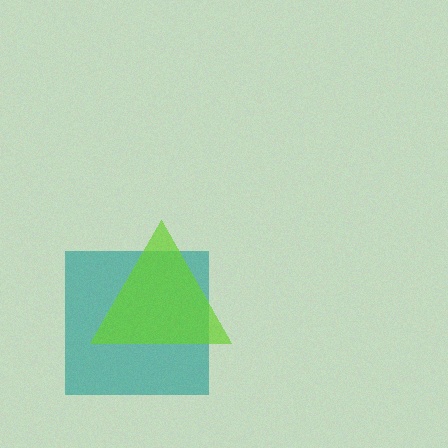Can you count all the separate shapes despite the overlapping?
Yes, there are 2 separate shapes.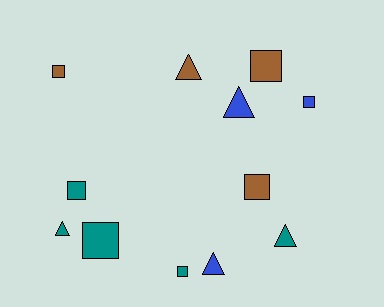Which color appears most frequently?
Teal, with 5 objects.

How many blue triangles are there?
There are 2 blue triangles.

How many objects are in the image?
There are 12 objects.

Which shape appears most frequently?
Square, with 7 objects.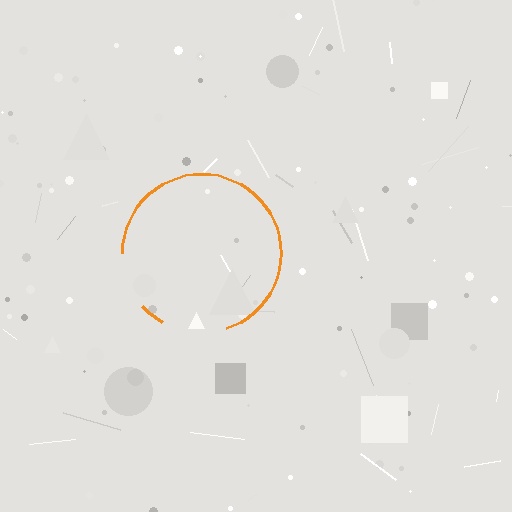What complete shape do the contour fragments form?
The contour fragments form a circle.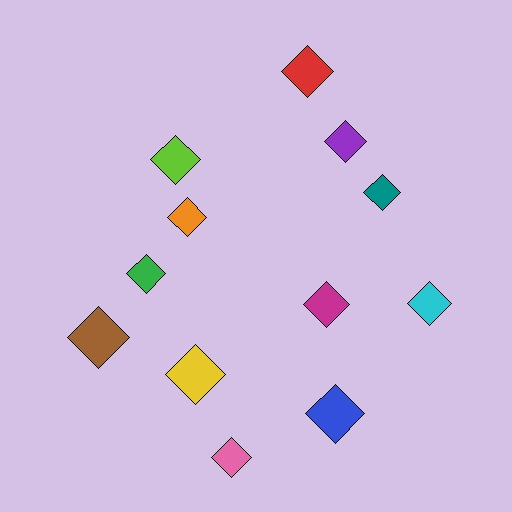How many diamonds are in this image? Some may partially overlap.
There are 12 diamonds.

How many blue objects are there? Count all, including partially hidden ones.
There is 1 blue object.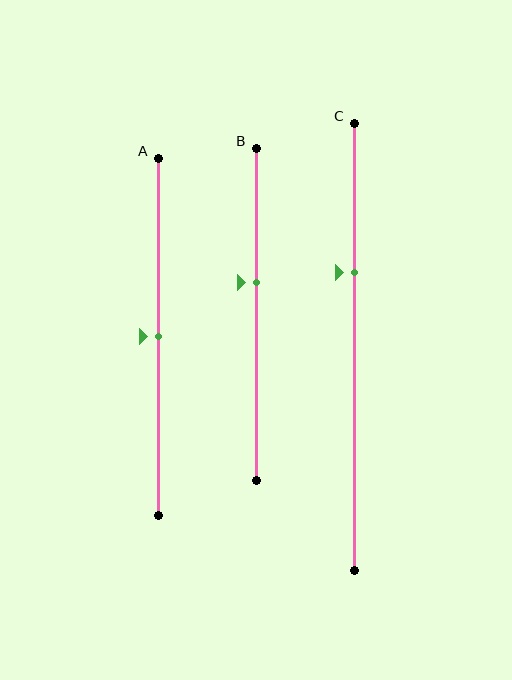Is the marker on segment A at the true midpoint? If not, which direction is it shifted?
Yes, the marker on segment A is at the true midpoint.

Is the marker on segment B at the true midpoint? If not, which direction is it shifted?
No, the marker on segment B is shifted upward by about 10% of the segment length.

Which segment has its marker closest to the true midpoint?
Segment A has its marker closest to the true midpoint.